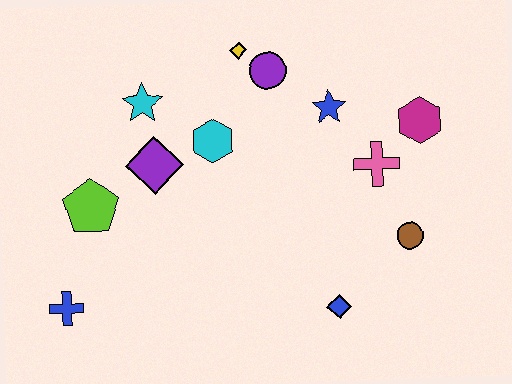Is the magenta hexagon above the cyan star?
No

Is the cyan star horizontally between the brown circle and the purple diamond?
No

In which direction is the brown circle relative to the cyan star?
The brown circle is to the right of the cyan star.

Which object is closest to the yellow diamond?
The purple circle is closest to the yellow diamond.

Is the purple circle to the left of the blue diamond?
Yes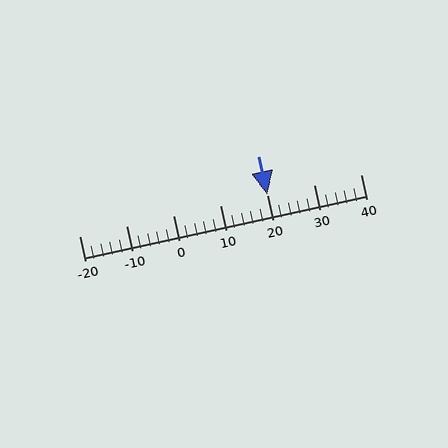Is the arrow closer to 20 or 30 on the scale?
The arrow is closer to 20.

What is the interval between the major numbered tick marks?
The major tick marks are spaced 10 units apart.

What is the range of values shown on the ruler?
The ruler shows values from -20 to 40.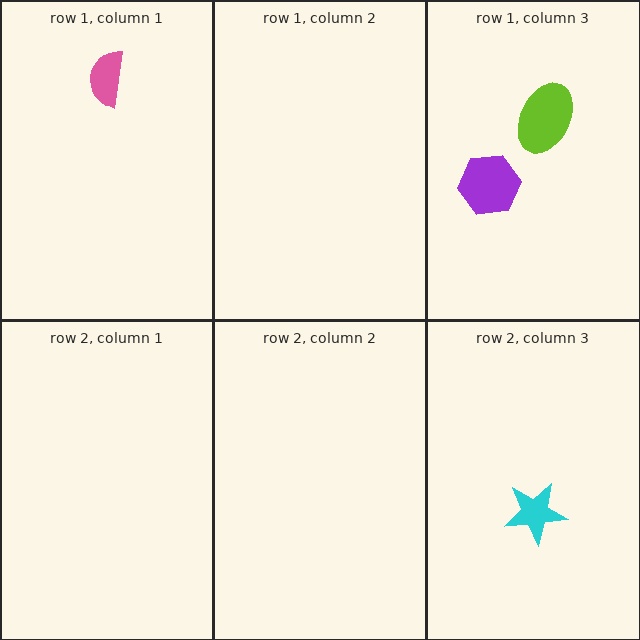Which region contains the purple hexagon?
The row 1, column 3 region.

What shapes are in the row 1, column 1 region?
The pink semicircle.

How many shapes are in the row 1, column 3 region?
2.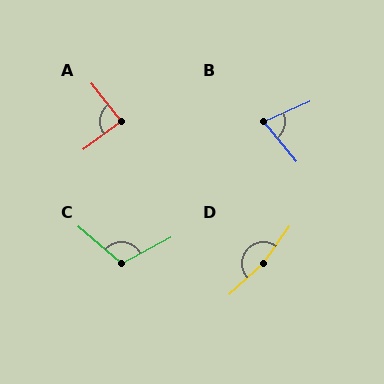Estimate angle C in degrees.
Approximately 111 degrees.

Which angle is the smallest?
B, at approximately 75 degrees.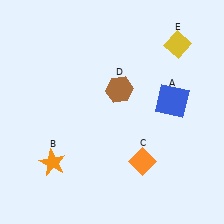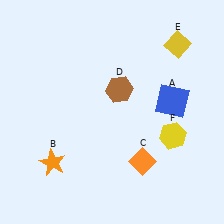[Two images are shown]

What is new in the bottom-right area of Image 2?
A yellow hexagon (F) was added in the bottom-right area of Image 2.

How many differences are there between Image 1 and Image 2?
There is 1 difference between the two images.